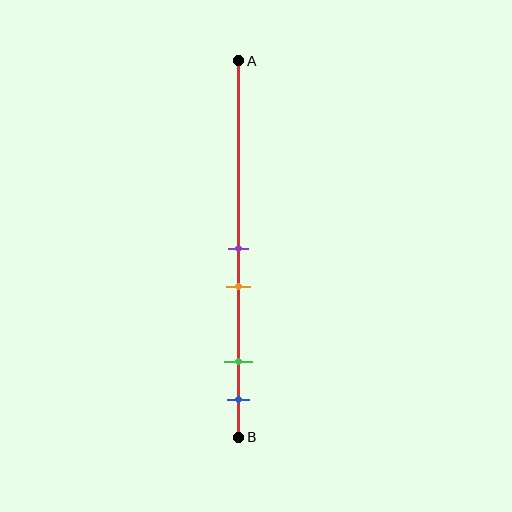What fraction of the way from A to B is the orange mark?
The orange mark is approximately 60% (0.6) of the way from A to B.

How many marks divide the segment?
There are 4 marks dividing the segment.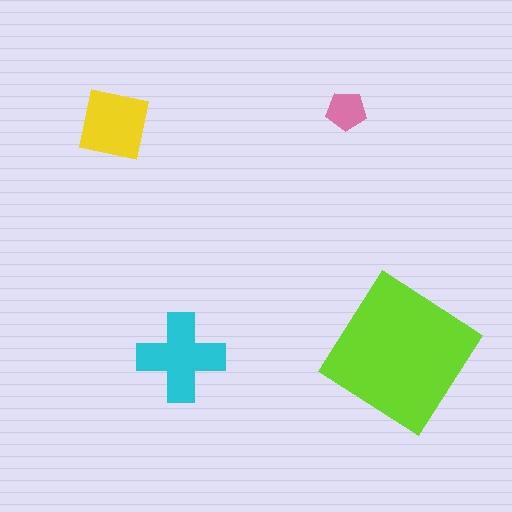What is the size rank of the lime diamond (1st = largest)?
1st.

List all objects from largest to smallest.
The lime diamond, the cyan cross, the yellow square, the pink pentagon.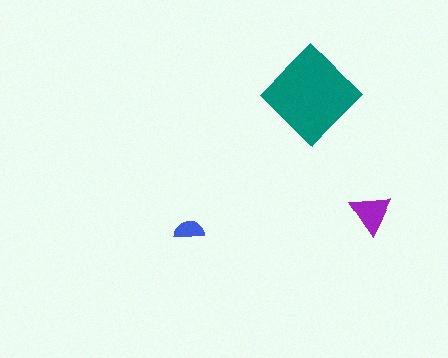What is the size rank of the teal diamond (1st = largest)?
1st.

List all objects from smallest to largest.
The blue semicircle, the purple triangle, the teal diamond.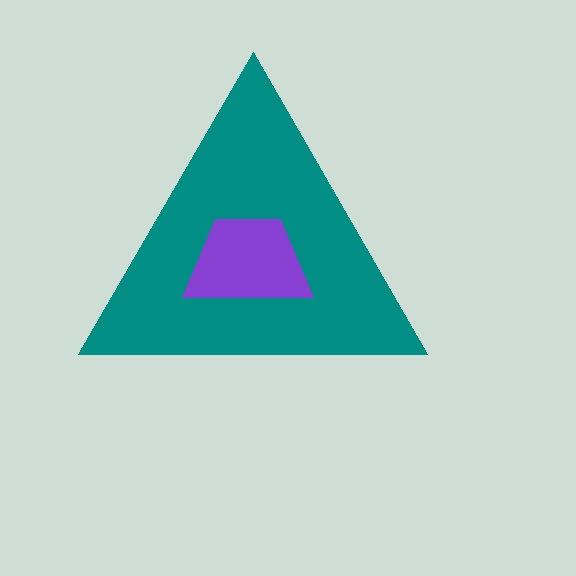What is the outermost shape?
The teal triangle.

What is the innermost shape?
The purple trapezoid.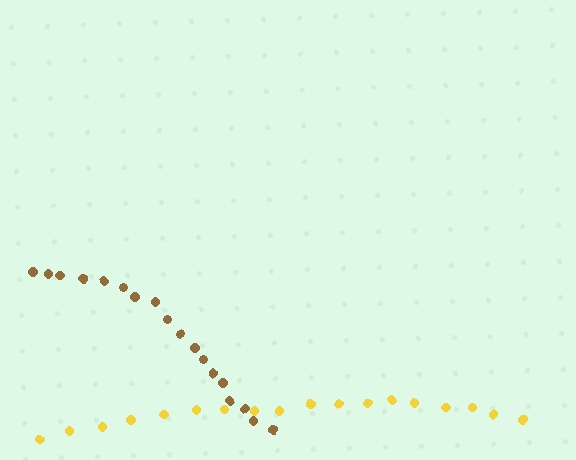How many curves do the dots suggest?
There are 2 distinct paths.